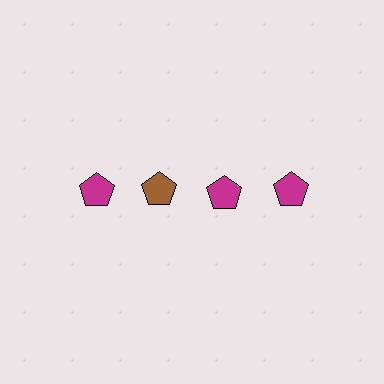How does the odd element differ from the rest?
It has a different color: brown instead of magenta.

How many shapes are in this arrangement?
There are 4 shapes arranged in a grid pattern.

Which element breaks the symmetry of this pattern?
The brown pentagon in the top row, second from left column breaks the symmetry. All other shapes are magenta pentagons.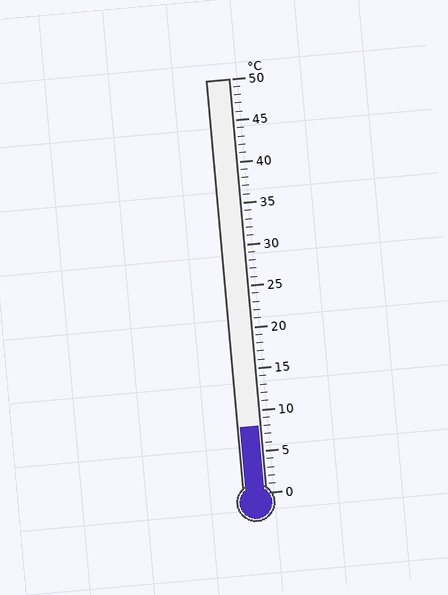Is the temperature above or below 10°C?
The temperature is below 10°C.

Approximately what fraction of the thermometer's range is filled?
The thermometer is filled to approximately 15% of its range.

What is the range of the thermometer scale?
The thermometer scale ranges from 0°C to 50°C.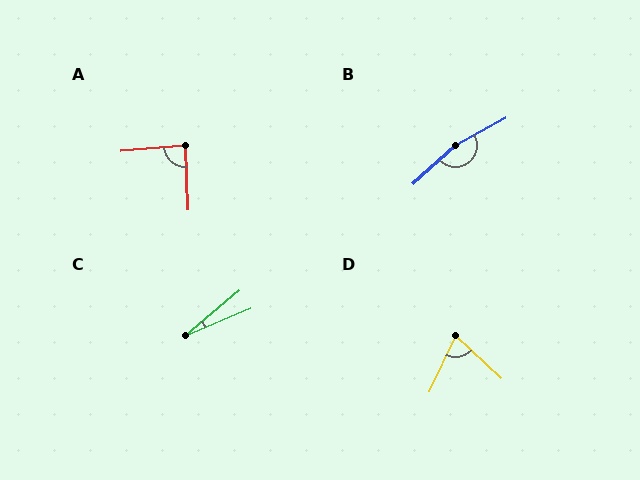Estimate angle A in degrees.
Approximately 87 degrees.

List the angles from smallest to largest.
C (18°), D (72°), A (87°), B (167°).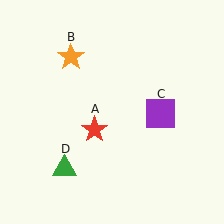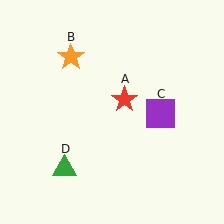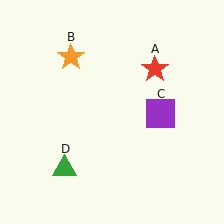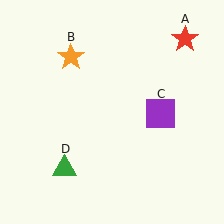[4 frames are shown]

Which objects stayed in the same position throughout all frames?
Orange star (object B) and purple square (object C) and green triangle (object D) remained stationary.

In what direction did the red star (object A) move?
The red star (object A) moved up and to the right.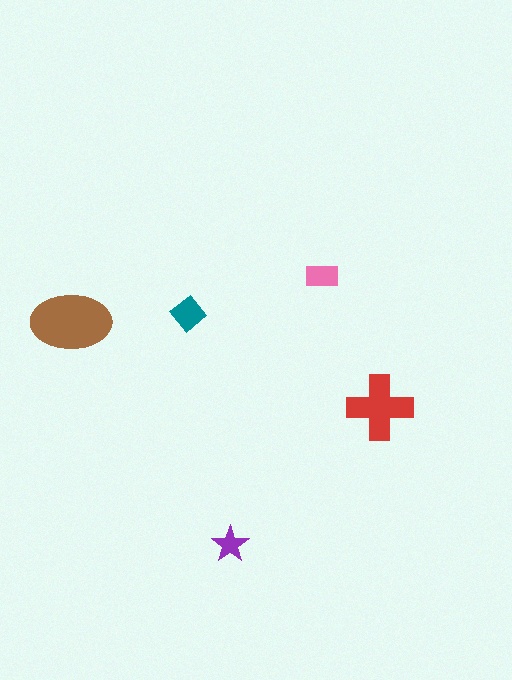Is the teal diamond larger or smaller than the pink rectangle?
Larger.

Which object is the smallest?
The purple star.